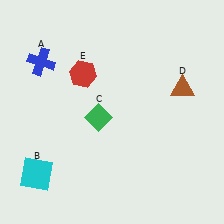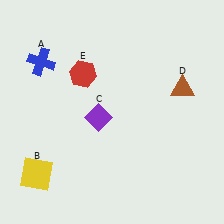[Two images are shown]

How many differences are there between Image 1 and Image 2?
There are 2 differences between the two images.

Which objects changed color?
B changed from cyan to yellow. C changed from green to purple.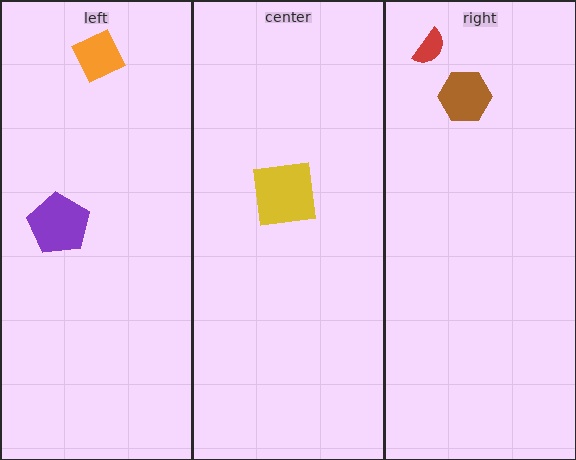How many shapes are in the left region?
2.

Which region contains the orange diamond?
The left region.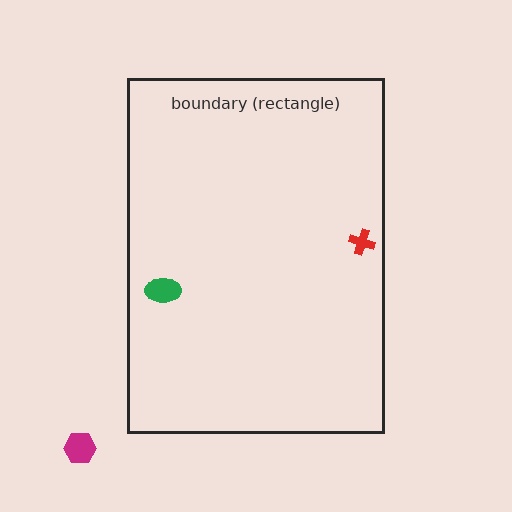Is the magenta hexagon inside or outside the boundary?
Outside.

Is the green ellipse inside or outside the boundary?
Inside.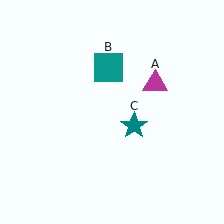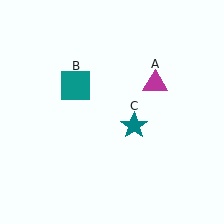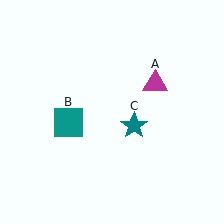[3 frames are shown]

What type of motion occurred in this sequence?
The teal square (object B) rotated counterclockwise around the center of the scene.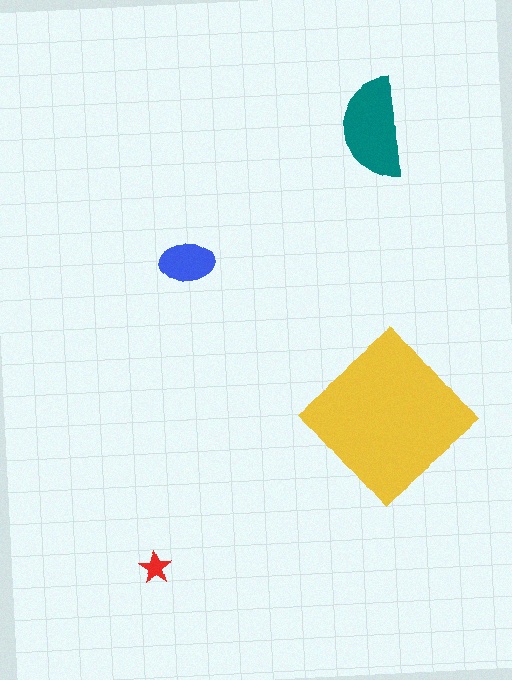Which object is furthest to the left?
The red star is leftmost.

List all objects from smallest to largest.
The red star, the blue ellipse, the teal semicircle, the yellow diamond.